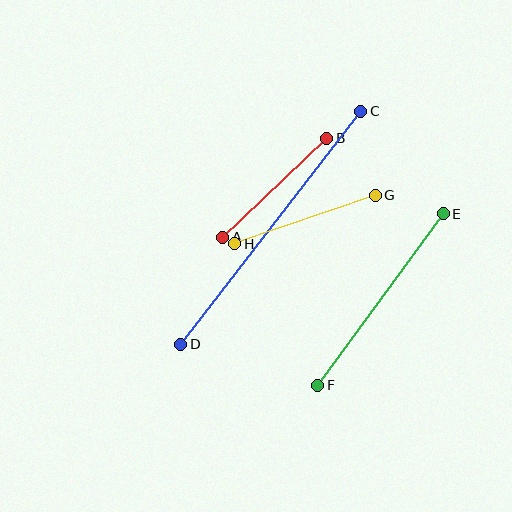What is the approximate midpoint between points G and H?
The midpoint is at approximately (305, 219) pixels.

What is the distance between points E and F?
The distance is approximately 213 pixels.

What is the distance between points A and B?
The distance is approximately 144 pixels.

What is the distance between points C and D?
The distance is approximately 294 pixels.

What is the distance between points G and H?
The distance is approximately 149 pixels.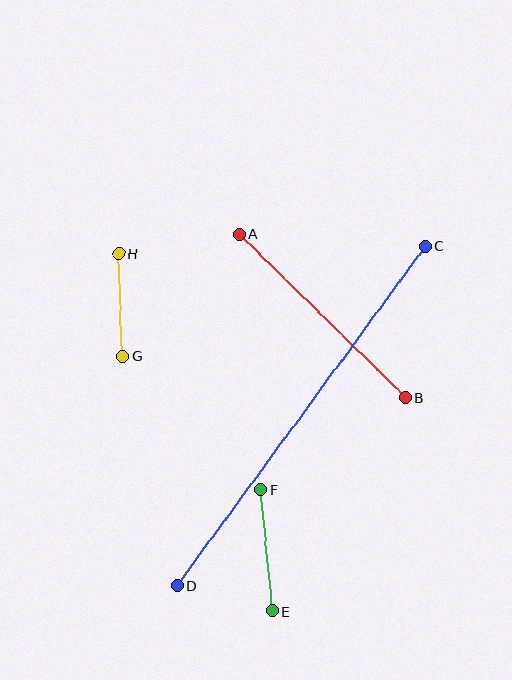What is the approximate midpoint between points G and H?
The midpoint is at approximately (121, 305) pixels.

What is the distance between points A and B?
The distance is approximately 233 pixels.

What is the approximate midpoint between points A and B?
The midpoint is at approximately (322, 316) pixels.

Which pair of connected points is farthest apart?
Points C and D are farthest apart.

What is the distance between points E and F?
The distance is approximately 122 pixels.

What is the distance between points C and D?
The distance is approximately 420 pixels.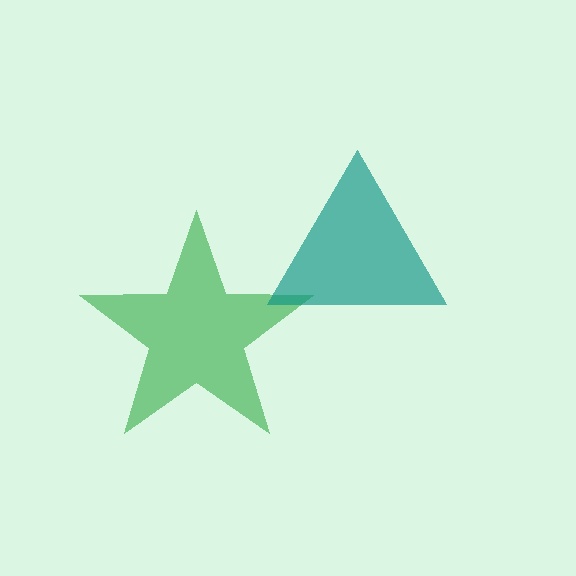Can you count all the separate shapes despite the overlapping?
Yes, there are 2 separate shapes.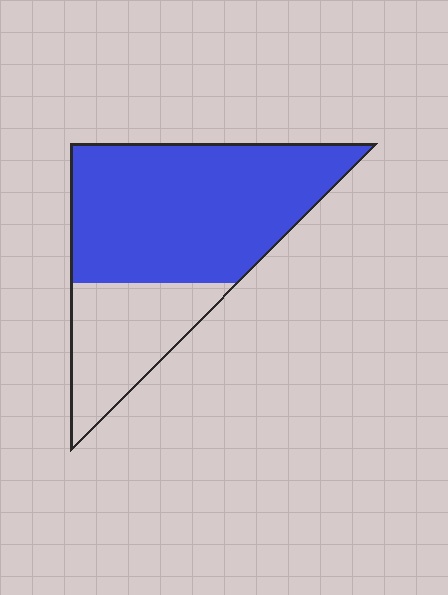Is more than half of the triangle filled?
Yes.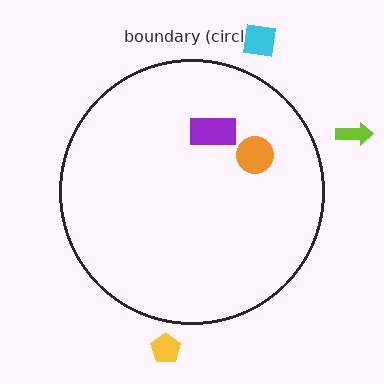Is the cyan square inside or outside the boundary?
Outside.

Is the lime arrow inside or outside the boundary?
Outside.